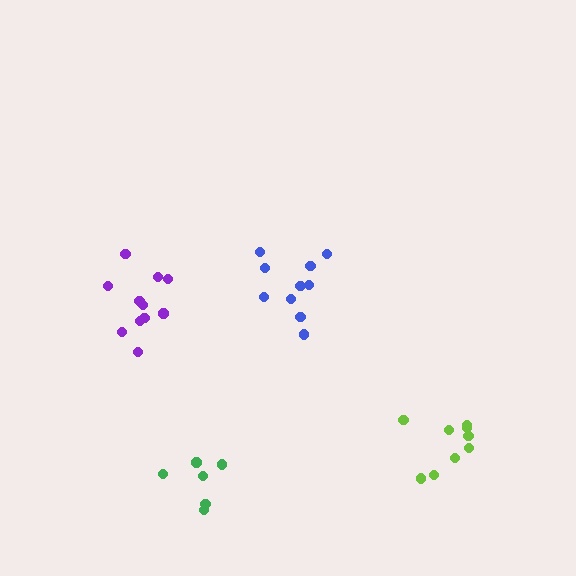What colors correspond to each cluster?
The clusters are colored: purple, blue, green, lime.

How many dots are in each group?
Group 1: 11 dots, Group 2: 10 dots, Group 3: 6 dots, Group 4: 9 dots (36 total).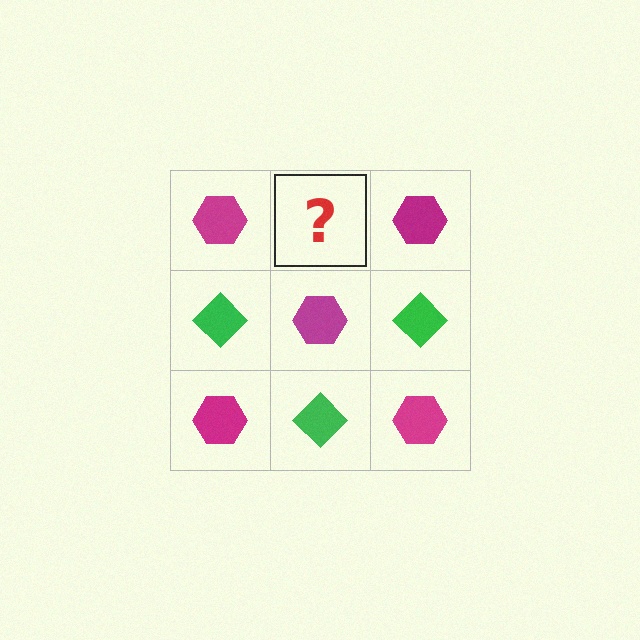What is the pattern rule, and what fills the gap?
The rule is that it alternates magenta hexagon and green diamond in a checkerboard pattern. The gap should be filled with a green diamond.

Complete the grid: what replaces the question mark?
The question mark should be replaced with a green diamond.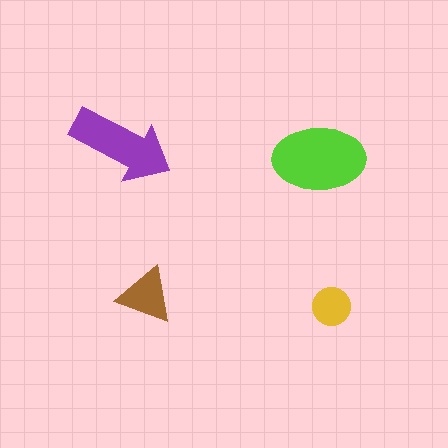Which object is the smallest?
The yellow circle.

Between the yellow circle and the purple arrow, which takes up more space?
The purple arrow.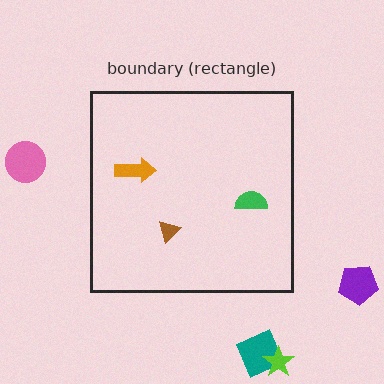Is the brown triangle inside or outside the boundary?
Inside.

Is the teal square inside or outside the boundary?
Outside.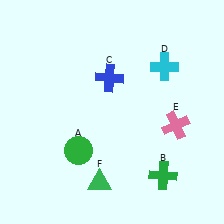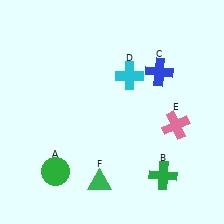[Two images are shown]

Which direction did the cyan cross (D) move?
The cyan cross (D) moved left.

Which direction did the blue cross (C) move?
The blue cross (C) moved right.